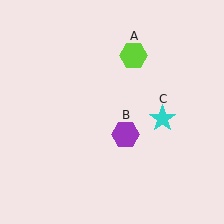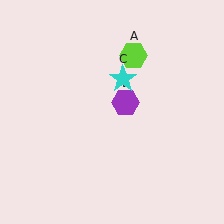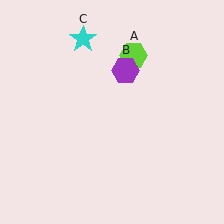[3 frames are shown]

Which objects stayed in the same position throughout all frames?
Lime hexagon (object A) remained stationary.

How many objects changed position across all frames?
2 objects changed position: purple hexagon (object B), cyan star (object C).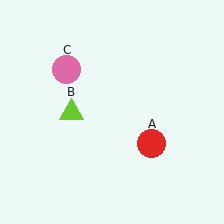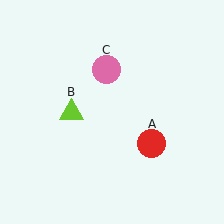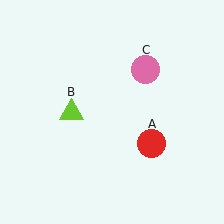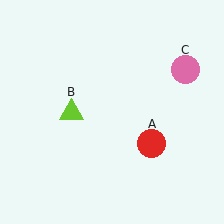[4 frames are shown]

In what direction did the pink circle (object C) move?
The pink circle (object C) moved right.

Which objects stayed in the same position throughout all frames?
Red circle (object A) and lime triangle (object B) remained stationary.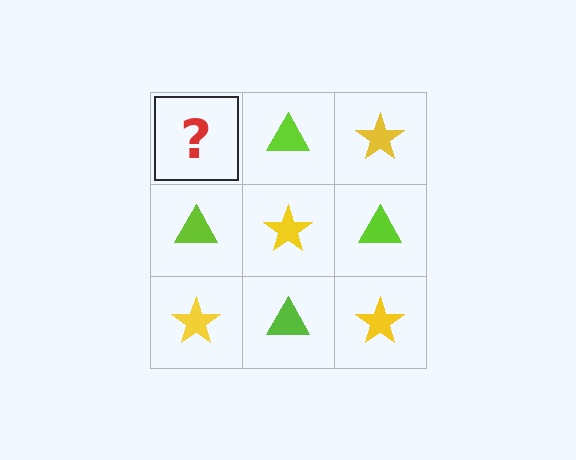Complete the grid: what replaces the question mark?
The question mark should be replaced with a yellow star.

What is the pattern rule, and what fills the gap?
The rule is that it alternates yellow star and lime triangle in a checkerboard pattern. The gap should be filled with a yellow star.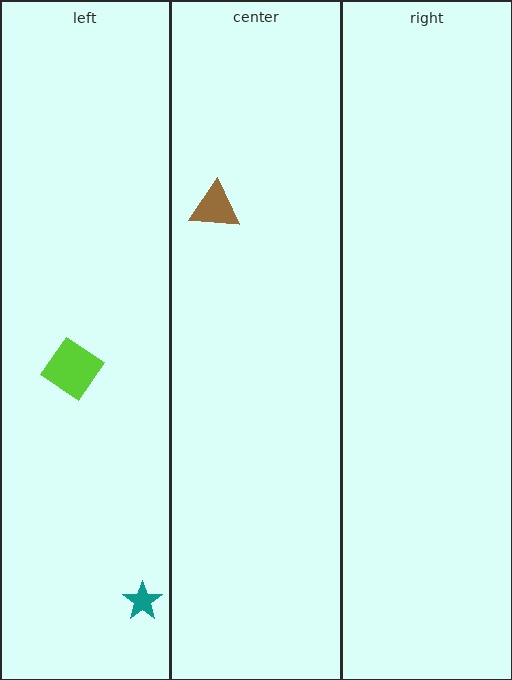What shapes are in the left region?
The lime diamond, the teal star.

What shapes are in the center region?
The brown triangle.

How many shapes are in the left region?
2.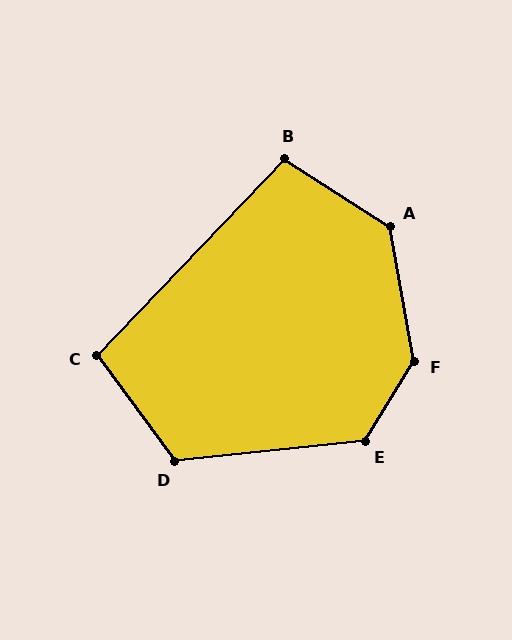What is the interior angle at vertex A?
Approximately 133 degrees (obtuse).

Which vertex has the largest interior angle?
F, at approximately 139 degrees.